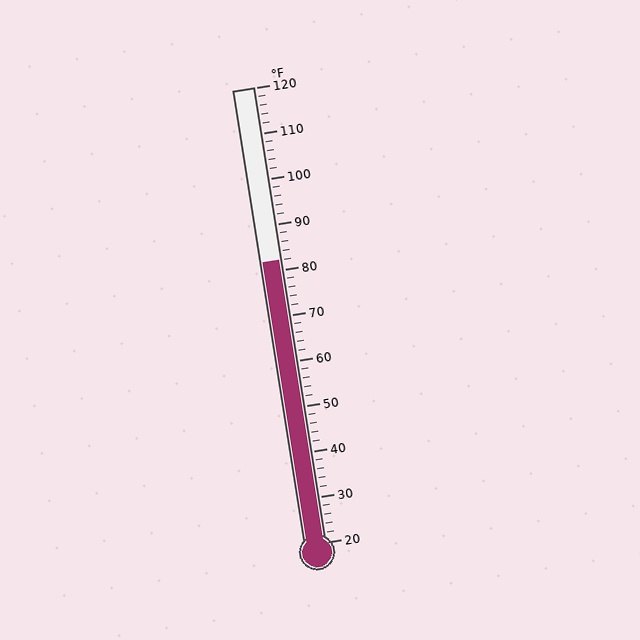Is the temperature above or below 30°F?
The temperature is above 30°F.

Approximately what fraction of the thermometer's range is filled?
The thermometer is filled to approximately 60% of its range.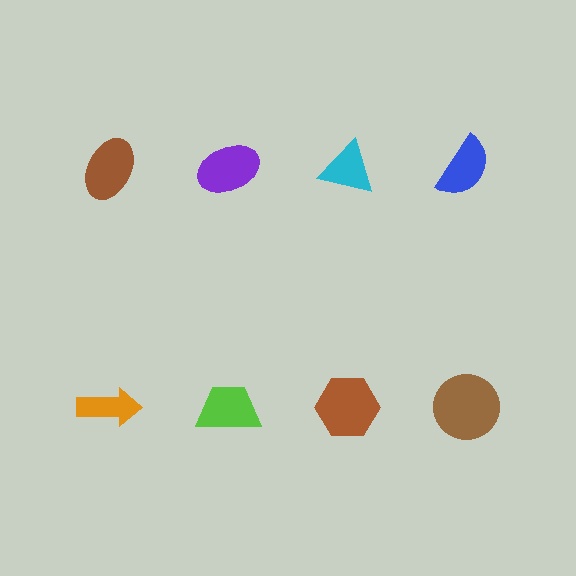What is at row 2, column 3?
A brown hexagon.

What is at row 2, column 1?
An orange arrow.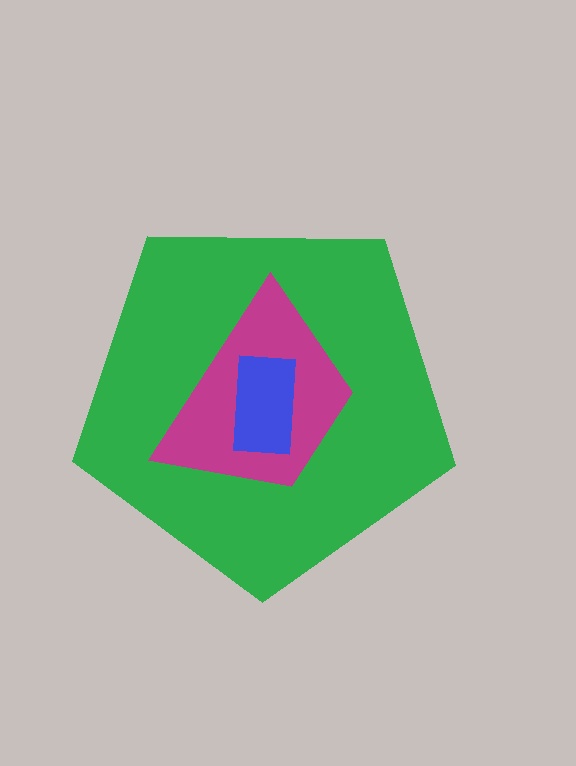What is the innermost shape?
The blue rectangle.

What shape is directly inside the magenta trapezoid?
The blue rectangle.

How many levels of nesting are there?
3.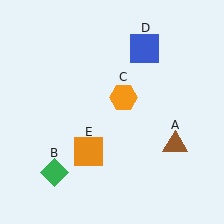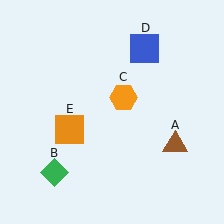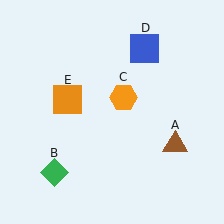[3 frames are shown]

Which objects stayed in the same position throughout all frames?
Brown triangle (object A) and green diamond (object B) and orange hexagon (object C) and blue square (object D) remained stationary.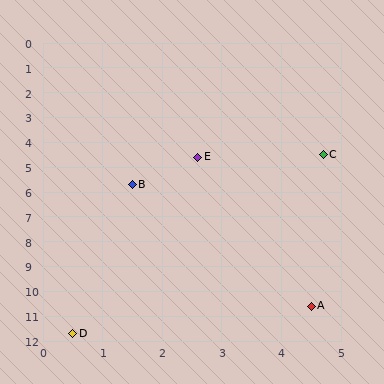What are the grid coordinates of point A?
Point A is at approximately (4.5, 10.6).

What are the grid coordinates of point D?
Point D is at approximately (0.5, 11.7).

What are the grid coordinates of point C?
Point C is at approximately (4.7, 4.5).